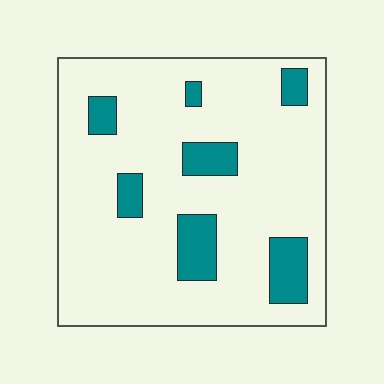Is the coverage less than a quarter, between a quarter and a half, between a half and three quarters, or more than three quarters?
Less than a quarter.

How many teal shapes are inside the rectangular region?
7.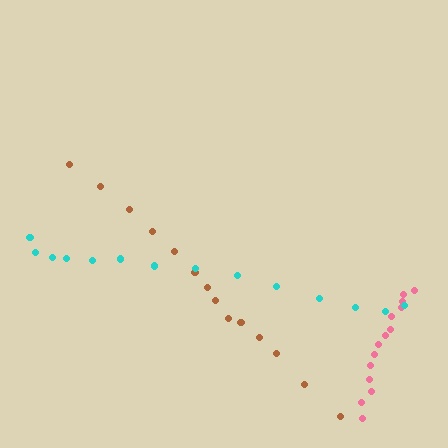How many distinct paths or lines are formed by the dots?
There are 3 distinct paths.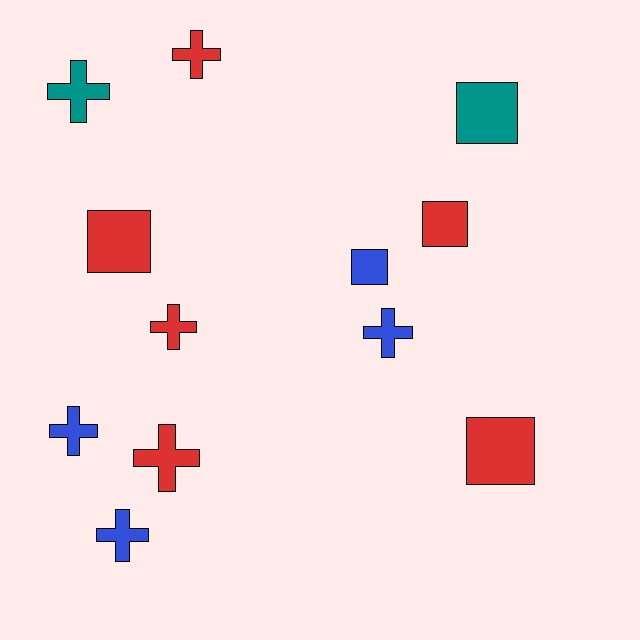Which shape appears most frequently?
Cross, with 7 objects.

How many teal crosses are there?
There is 1 teal cross.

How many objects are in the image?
There are 12 objects.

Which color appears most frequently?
Red, with 6 objects.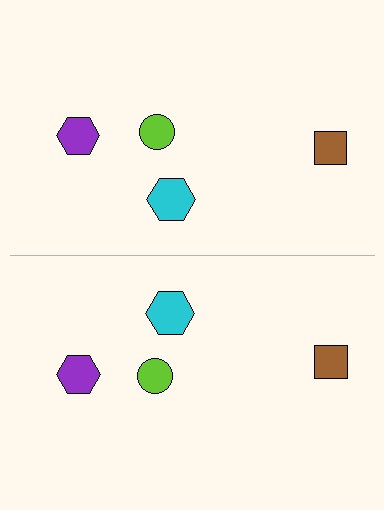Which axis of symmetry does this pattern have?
The pattern has a horizontal axis of symmetry running through the center of the image.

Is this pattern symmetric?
Yes, this pattern has bilateral (reflection) symmetry.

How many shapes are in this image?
There are 8 shapes in this image.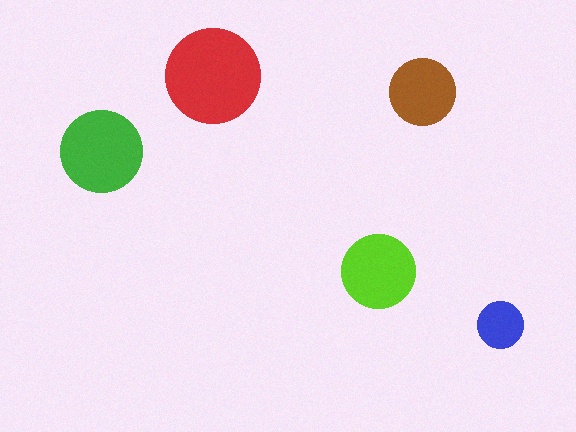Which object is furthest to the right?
The blue circle is rightmost.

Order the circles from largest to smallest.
the red one, the green one, the lime one, the brown one, the blue one.